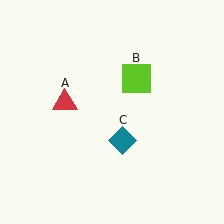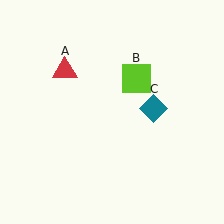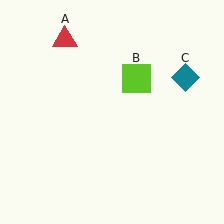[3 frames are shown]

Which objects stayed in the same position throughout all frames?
Lime square (object B) remained stationary.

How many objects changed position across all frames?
2 objects changed position: red triangle (object A), teal diamond (object C).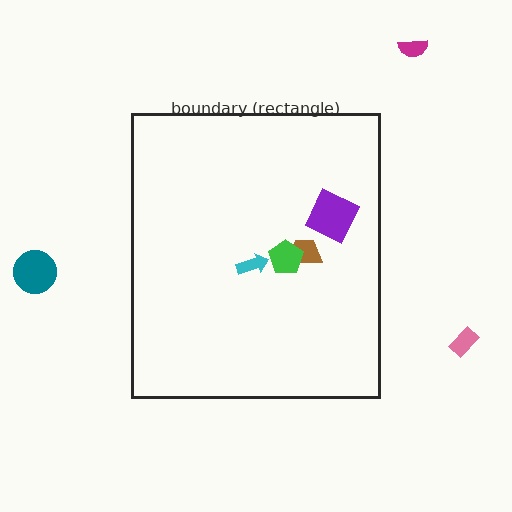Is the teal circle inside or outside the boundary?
Outside.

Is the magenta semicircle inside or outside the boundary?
Outside.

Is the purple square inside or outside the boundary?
Inside.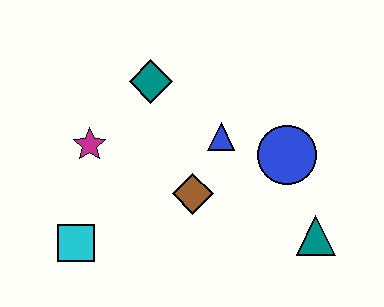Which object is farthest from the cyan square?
The teal triangle is farthest from the cyan square.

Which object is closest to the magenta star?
The teal diamond is closest to the magenta star.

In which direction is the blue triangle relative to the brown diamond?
The blue triangle is above the brown diamond.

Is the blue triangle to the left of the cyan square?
No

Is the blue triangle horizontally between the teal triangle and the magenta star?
Yes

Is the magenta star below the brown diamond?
No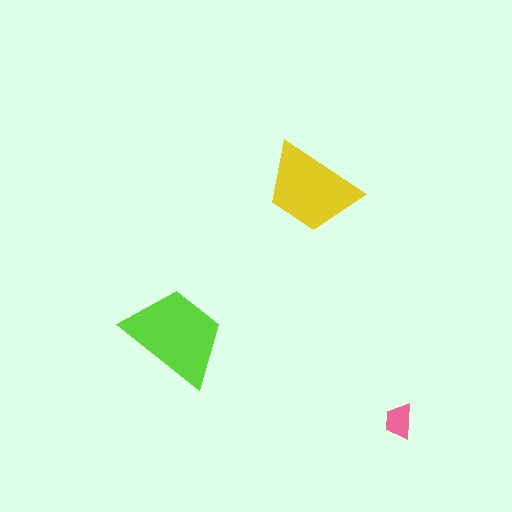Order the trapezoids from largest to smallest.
the lime one, the yellow one, the pink one.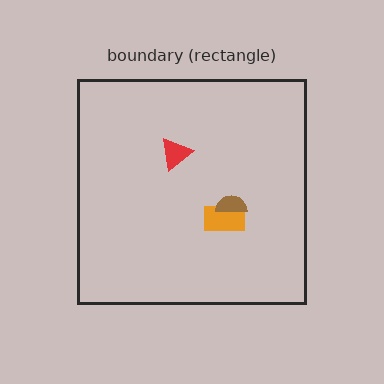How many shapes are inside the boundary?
3 inside, 0 outside.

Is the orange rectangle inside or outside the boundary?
Inside.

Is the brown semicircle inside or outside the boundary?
Inside.